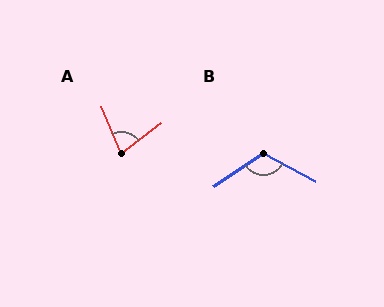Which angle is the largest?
B, at approximately 119 degrees.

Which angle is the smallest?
A, at approximately 75 degrees.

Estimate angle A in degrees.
Approximately 75 degrees.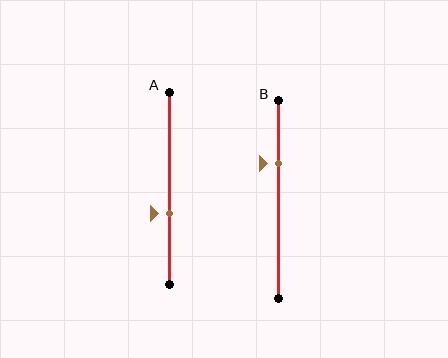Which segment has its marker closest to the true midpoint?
Segment A has its marker closest to the true midpoint.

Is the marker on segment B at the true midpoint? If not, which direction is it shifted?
No, the marker on segment B is shifted upward by about 18% of the segment length.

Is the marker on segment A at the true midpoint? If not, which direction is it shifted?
No, the marker on segment A is shifted downward by about 13% of the segment length.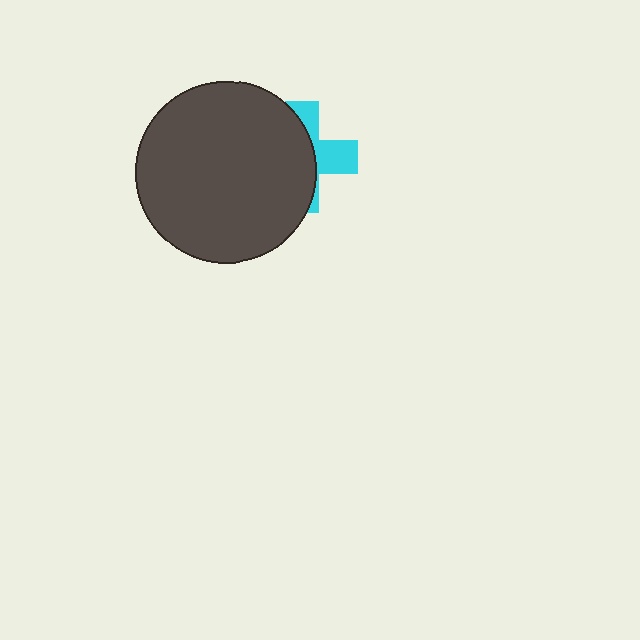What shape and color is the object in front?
The object in front is a dark gray circle.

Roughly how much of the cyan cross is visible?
A small part of it is visible (roughly 37%).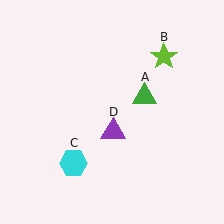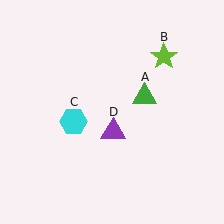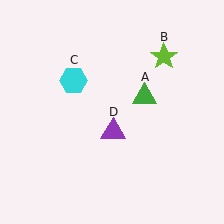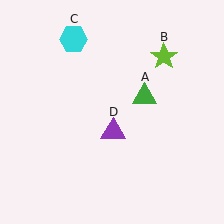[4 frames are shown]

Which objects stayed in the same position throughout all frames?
Green triangle (object A) and lime star (object B) and purple triangle (object D) remained stationary.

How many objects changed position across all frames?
1 object changed position: cyan hexagon (object C).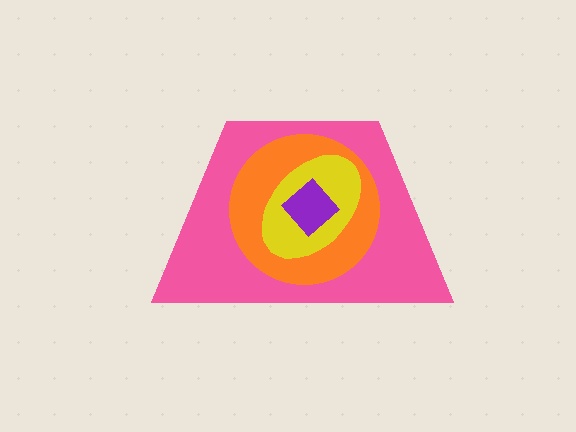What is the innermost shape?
The purple diamond.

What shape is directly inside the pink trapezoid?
The orange circle.